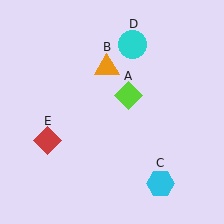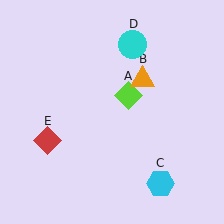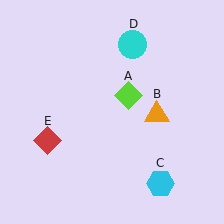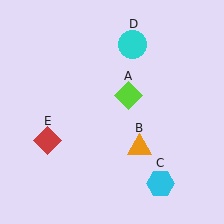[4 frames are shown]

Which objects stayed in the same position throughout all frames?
Lime diamond (object A) and cyan hexagon (object C) and cyan circle (object D) and red diamond (object E) remained stationary.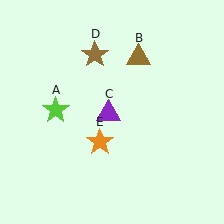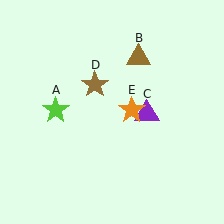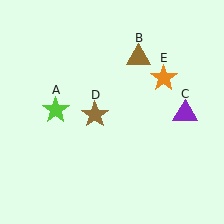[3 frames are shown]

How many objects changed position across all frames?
3 objects changed position: purple triangle (object C), brown star (object D), orange star (object E).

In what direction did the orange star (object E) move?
The orange star (object E) moved up and to the right.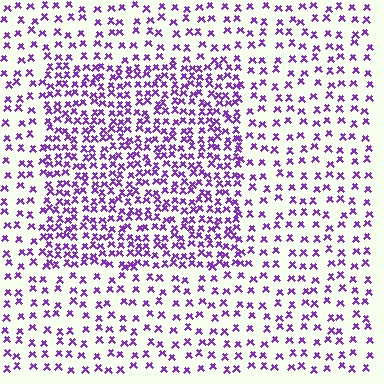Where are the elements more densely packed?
The elements are more densely packed inside the rectangle boundary.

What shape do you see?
I see a rectangle.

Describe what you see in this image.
The image contains small purple elements arranged at two different densities. A rectangle-shaped region is visible where the elements are more densely packed than the surrounding area.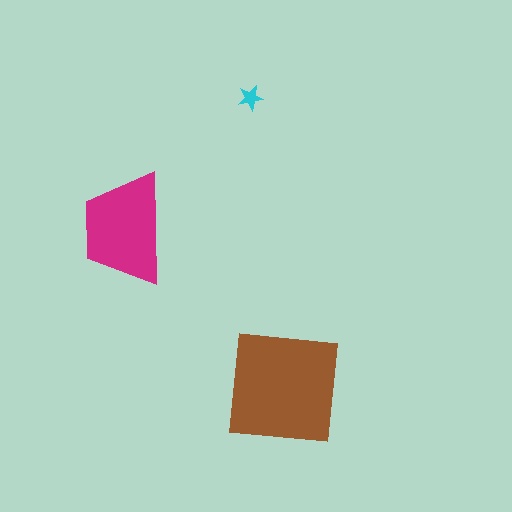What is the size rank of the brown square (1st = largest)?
1st.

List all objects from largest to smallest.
The brown square, the magenta trapezoid, the cyan star.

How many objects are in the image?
There are 3 objects in the image.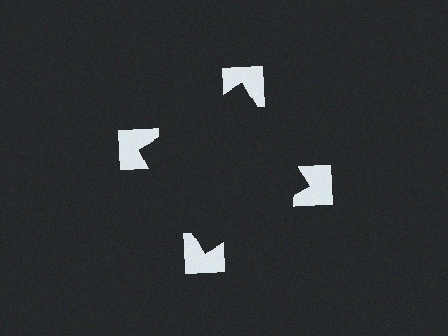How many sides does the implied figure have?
4 sides.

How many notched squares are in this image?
There are 4 — one at each vertex of the illusory square.